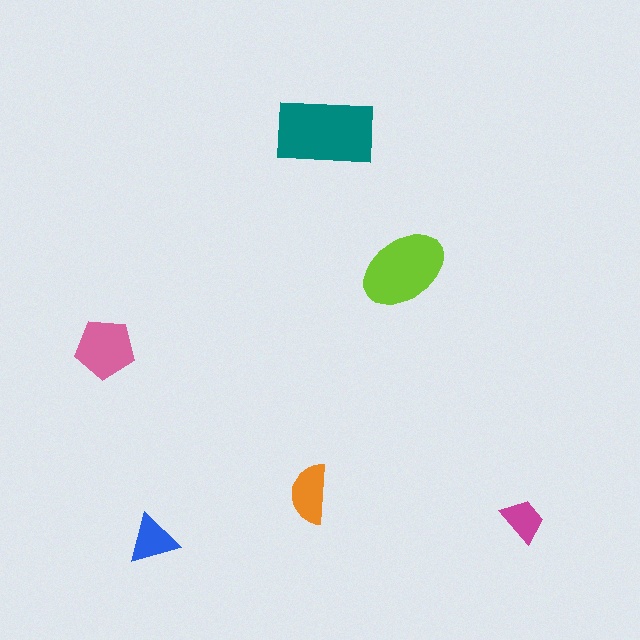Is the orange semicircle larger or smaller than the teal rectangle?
Smaller.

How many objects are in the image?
There are 6 objects in the image.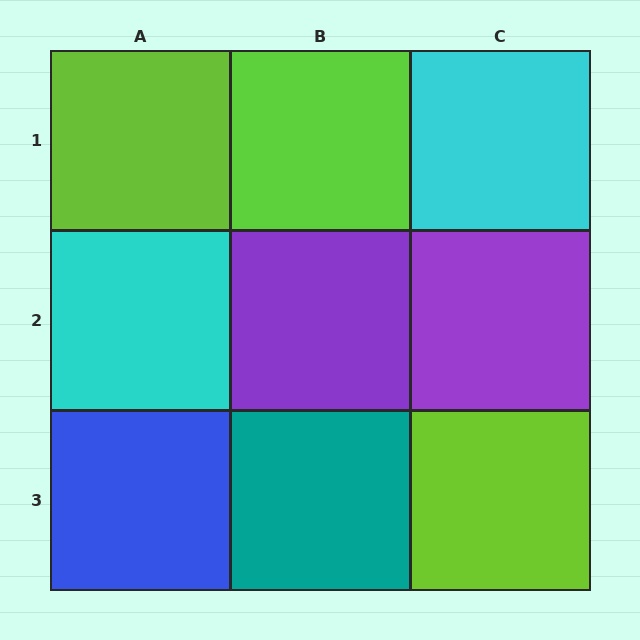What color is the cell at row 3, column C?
Lime.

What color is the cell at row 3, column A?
Blue.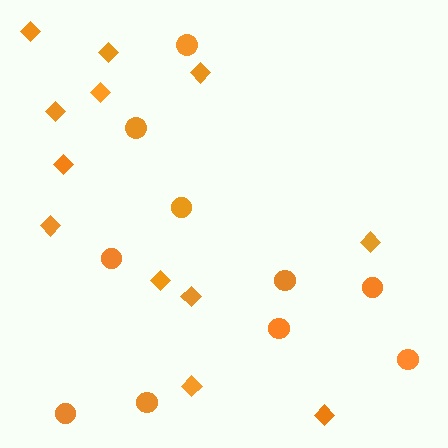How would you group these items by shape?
There are 2 groups: one group of diamonds (12) and one group of circles (10).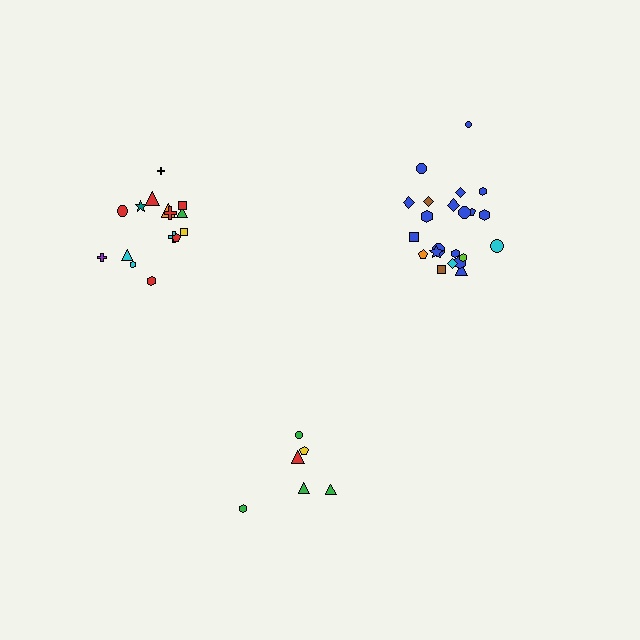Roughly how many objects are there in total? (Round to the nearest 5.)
Roughly 45 objects in total.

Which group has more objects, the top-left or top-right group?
The top-right group.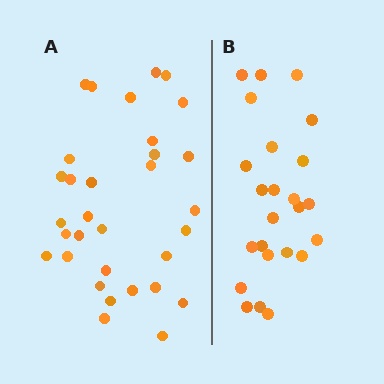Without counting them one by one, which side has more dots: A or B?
Region A (the left region) has more dots.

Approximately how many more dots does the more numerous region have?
Region A has roughly 8 or so more dots than region B.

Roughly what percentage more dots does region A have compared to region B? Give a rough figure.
About 35% more.